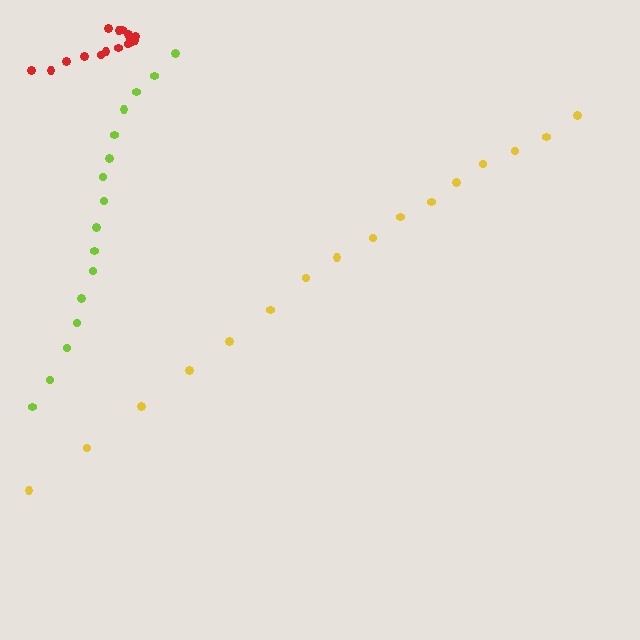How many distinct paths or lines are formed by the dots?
There are 3 distinct paths.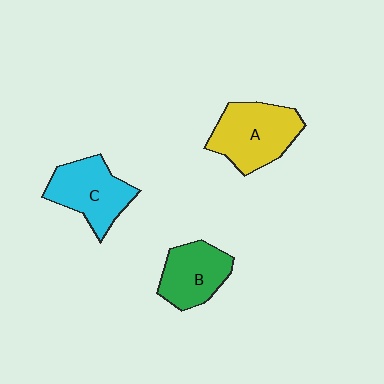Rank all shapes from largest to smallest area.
From largest to smallest: A (yellow), C (cyan), B (green).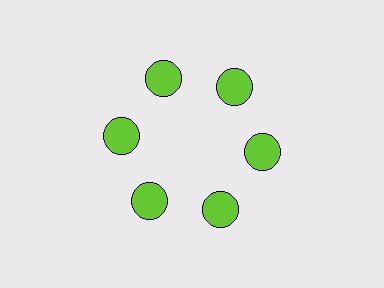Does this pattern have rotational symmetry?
Yes, this pattern has 6-fold rotational symmetry. It looks the same after rotating 60 degrees around the center.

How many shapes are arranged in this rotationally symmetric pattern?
There are 6 shapes, arranged in 6 groups of 1.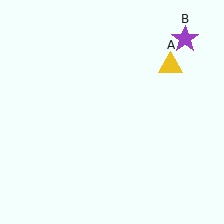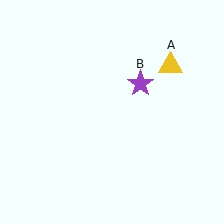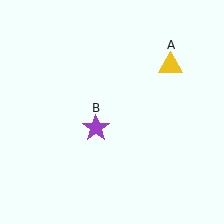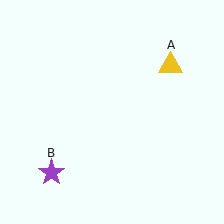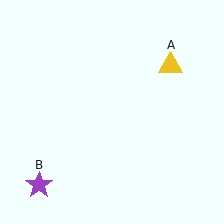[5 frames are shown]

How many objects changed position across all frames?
1 object changed position: purple star (object B).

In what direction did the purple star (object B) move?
The purple star (object B) moved down and to the left.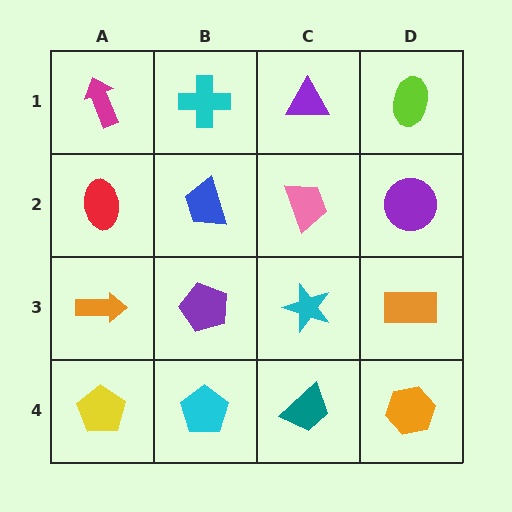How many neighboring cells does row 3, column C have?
4.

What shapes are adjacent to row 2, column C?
A purple triangle (row 1, column C), a cyan star (row 3, column C), a blue trapezoid (row 2, column B), a purple circle (row 2, column D).